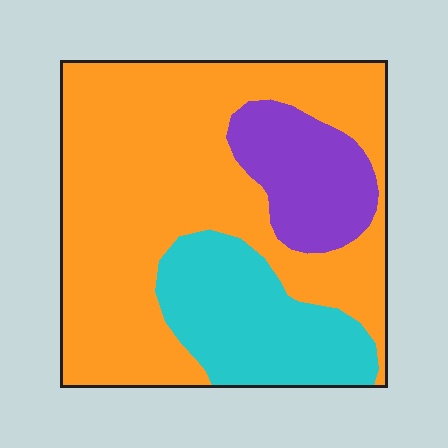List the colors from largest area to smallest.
From largest to smallest: orange, cyan, purple.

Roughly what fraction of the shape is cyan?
Cyan covers roughly 20% of the shape.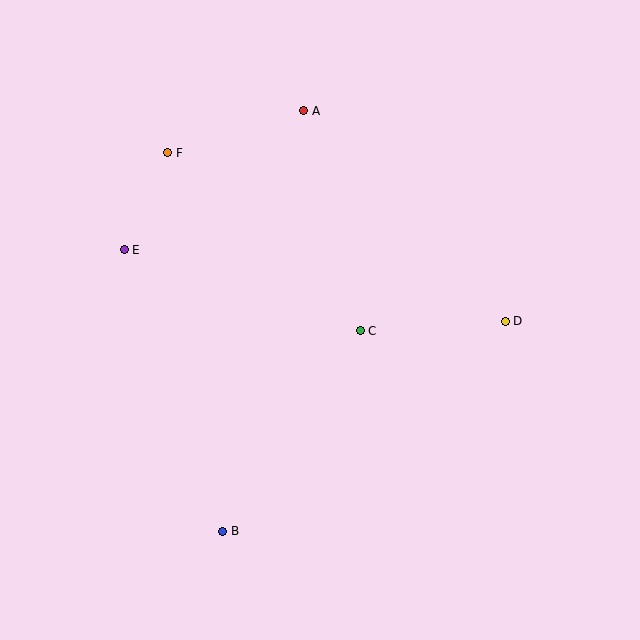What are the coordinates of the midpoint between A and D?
The midpoint between A and D is at (404, 216).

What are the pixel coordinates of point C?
Point C is at (360, 331).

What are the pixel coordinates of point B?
Point B is at (223, 531).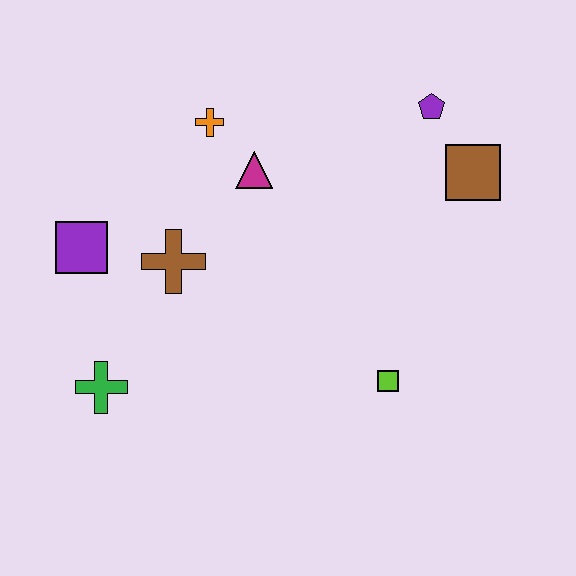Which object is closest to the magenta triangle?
The orange cross is closest to the magenta triangle.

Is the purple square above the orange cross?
No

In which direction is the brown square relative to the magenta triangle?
The brown square is to the right of the magenta triangle.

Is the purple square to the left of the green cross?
Yes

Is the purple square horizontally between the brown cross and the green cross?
No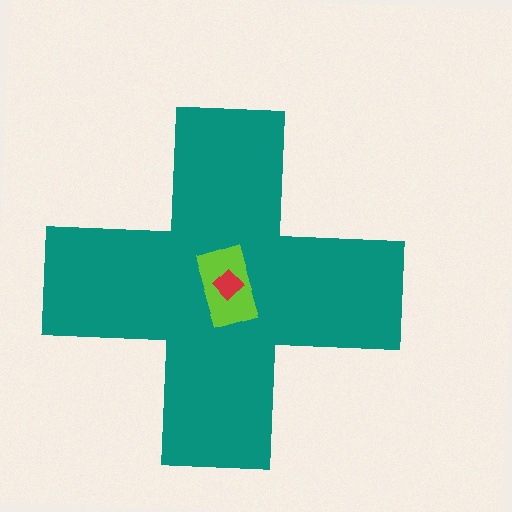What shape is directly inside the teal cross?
The lime rectangle.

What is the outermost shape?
The teal cross.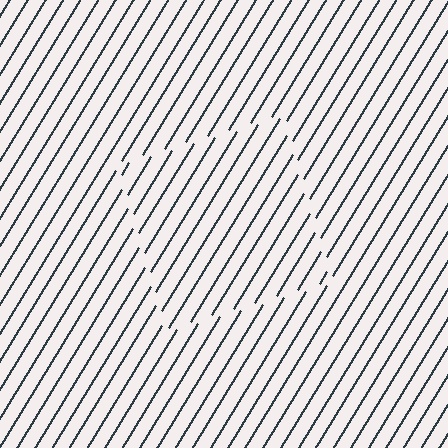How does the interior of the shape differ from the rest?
The interior of the shape contains the same grating, shifted by half a period — the contour is defined by the phase discontinuity where line-ends from the inner and outer gratings abut.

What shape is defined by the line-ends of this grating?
An illusory square. The interior of the shape contains the same grating, shifted by half a period — the contour is defined by the phase discontinuity where line-ends from the inner and outer gratings abut.